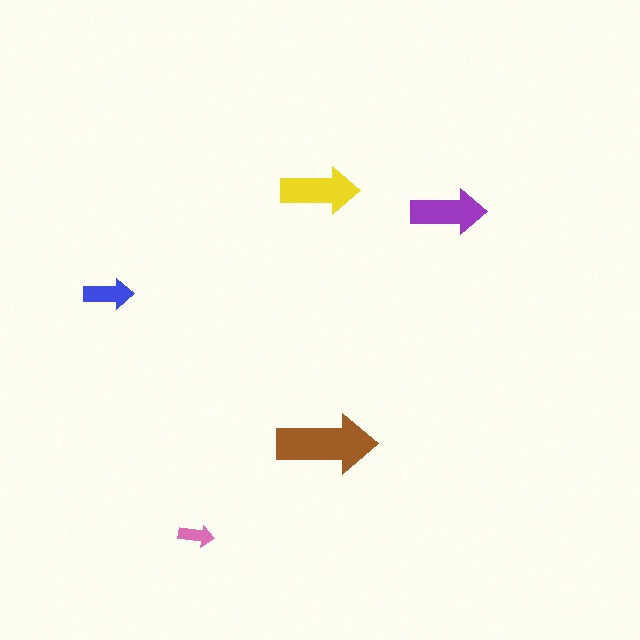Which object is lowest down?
The pink arrow is bottommost.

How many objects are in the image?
There are 5 objects in the image.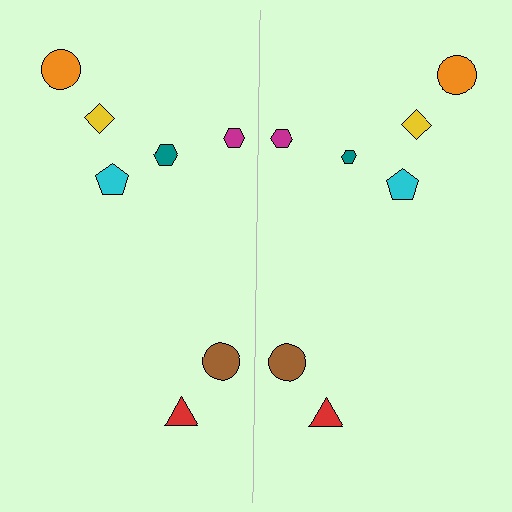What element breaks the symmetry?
The teal hexagon on the right side has a different size than its mirror counterpart.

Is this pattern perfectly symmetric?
No, the pattern is not perfectly symmetric. The teal hexagon on the right side has a different size than its mirror counterpart.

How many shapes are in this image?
There are 14 shapes in this image.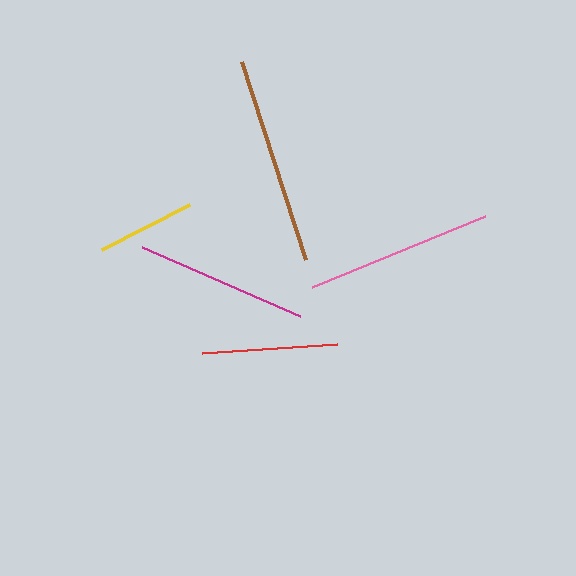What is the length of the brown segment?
The brown segment is approximately 207 pixels long.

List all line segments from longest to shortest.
From longest to shortest: brown, pink, magenta, red, yellow.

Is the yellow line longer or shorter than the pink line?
The pink line is longer than the yellow line.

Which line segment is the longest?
The brown line is the longest at approximately 207 pixels.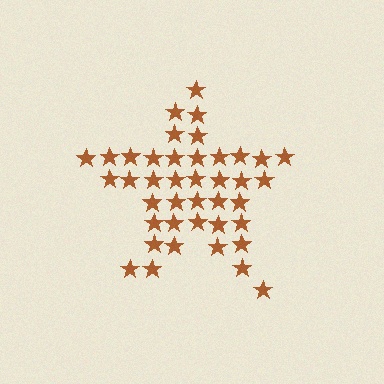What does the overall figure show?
The overall figure shows a star.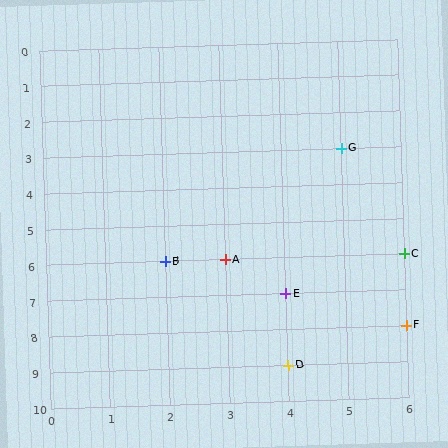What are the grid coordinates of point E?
Point E is at grid coordinates (4, 7).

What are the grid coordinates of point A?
Point A is at grid coordinates (3, 6).